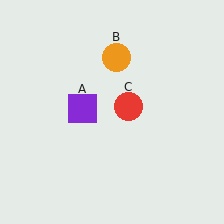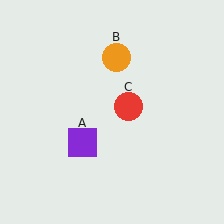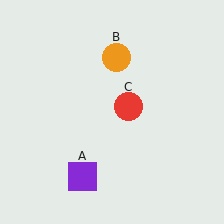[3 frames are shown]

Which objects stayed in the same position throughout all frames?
Orange circle (object B) and red circle (object C) remained stationary.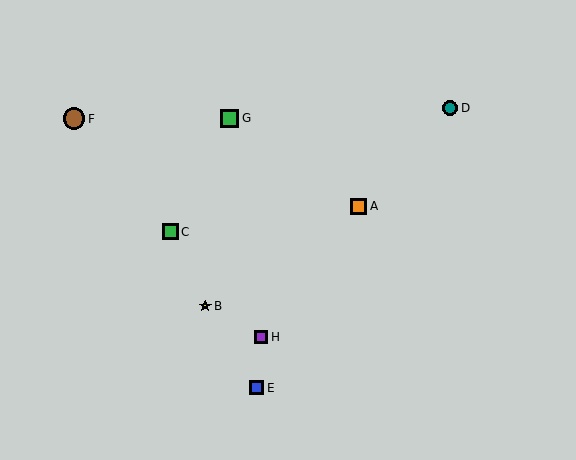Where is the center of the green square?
The center of the green square is at (230, 118).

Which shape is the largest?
The brown circle (labeled F) is the largest.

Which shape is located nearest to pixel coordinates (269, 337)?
The purple square (labeled H) at (261, 337) is nearest to that location.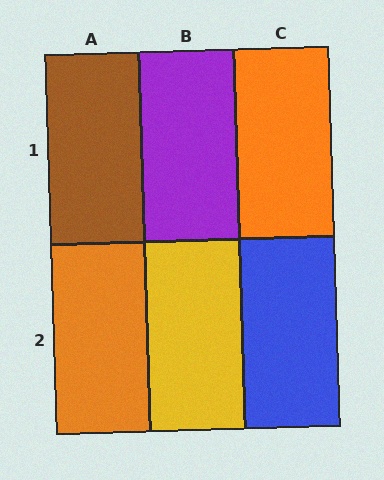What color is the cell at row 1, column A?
Brown.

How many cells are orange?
2 cells are orange.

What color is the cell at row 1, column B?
Purple.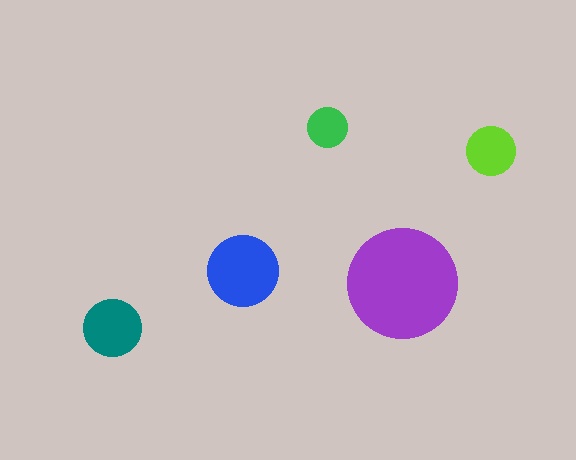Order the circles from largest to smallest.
the purple one, the blue one, the teal one, the lime one, the green one.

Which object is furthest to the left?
The teal circle is leftmost.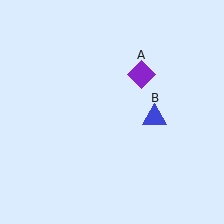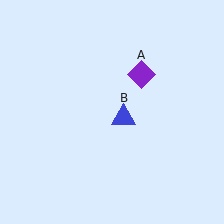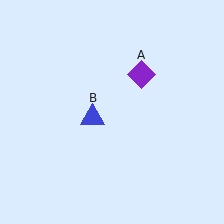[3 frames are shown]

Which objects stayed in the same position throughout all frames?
Purple diamond (object A) remained stationary.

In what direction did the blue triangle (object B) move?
The blue triangle (object B) moved left.